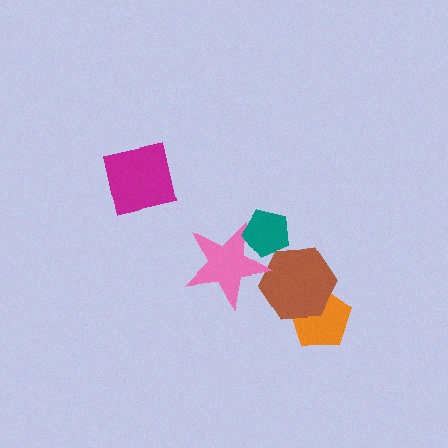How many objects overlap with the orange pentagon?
1 object overlaps with the orange pentagon.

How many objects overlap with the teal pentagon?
1 object overlaps with the teal pentagon.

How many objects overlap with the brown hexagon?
2 objects overlap with the brown hexagon.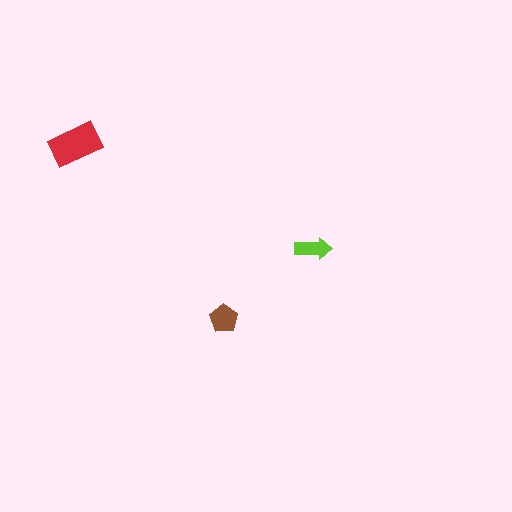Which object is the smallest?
The lime arrow.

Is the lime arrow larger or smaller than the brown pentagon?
Smaller.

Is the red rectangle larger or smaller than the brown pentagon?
Larger.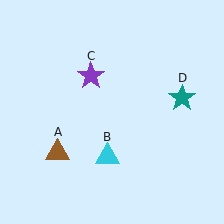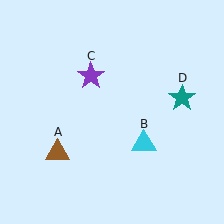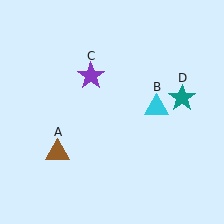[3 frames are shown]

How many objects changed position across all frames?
1 object changed position: cyan triangle (object B).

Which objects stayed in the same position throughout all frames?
Brown triangle (object A) and purple star (object C) and teal star (object D) remained stationary.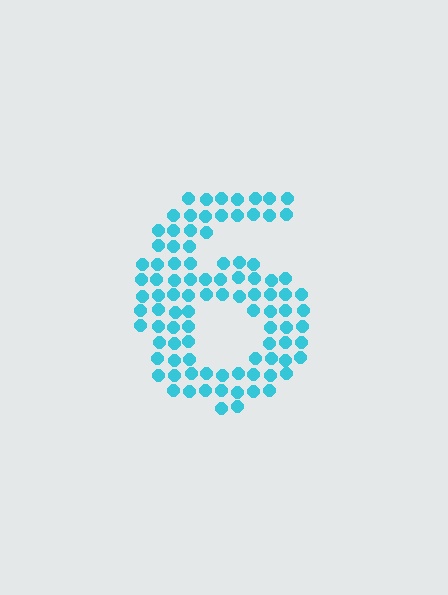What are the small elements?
The small elements are circles.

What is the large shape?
The large shape is the digit 6.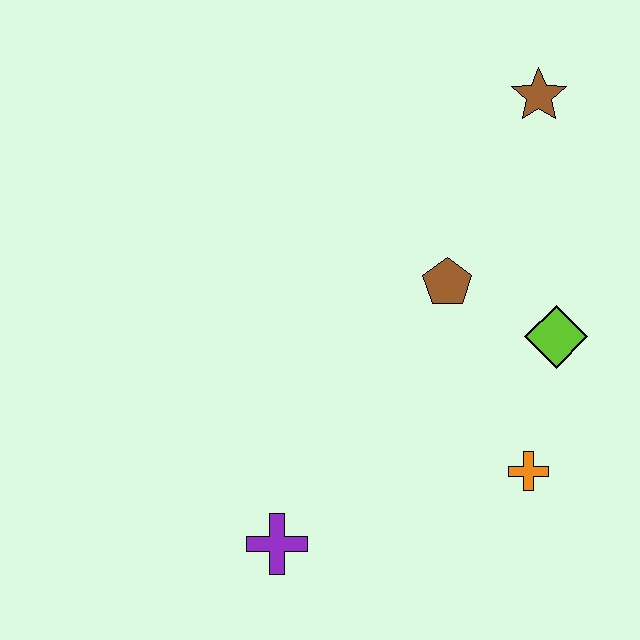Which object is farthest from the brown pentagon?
The purple cross is farthest from the brown pentagon.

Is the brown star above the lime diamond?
Yes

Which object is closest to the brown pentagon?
The lime diamond is closest to the brown pentagon.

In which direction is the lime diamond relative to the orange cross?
The lime diamond is above the orange cross.